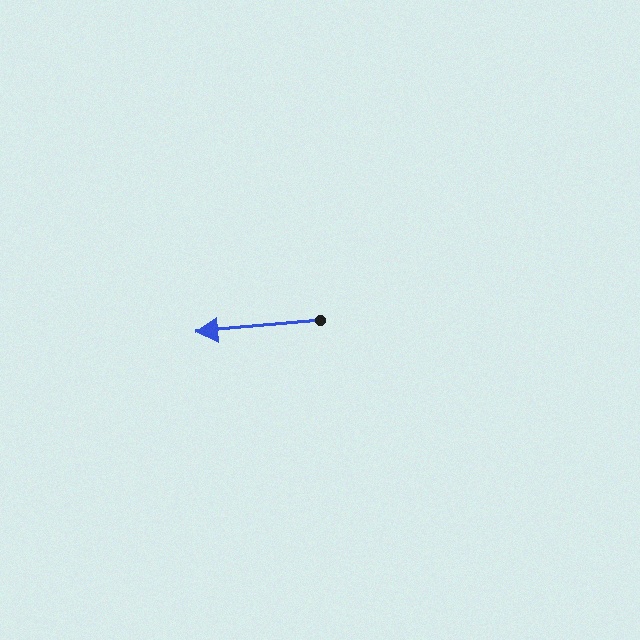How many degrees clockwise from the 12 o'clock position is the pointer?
Approximately 265 degrees.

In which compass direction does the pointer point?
West.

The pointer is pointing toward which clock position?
Roughly 9 o'clock.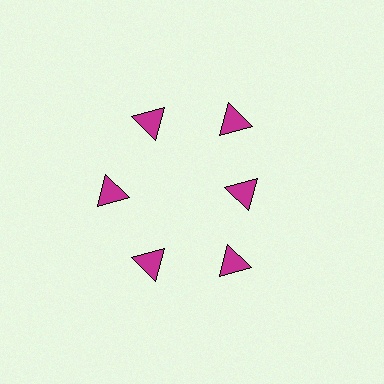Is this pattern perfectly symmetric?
No. The 6 magenta triangles are arranged in a ring, but one element near the 3 o'clock position is pulled inward toward the center, breaking the 6-fold rotational symmetry.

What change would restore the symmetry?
The symmetry would be restored by moving it outward, back onto the ring so that all 6 triangles sit at equal angles and equal distance from the center.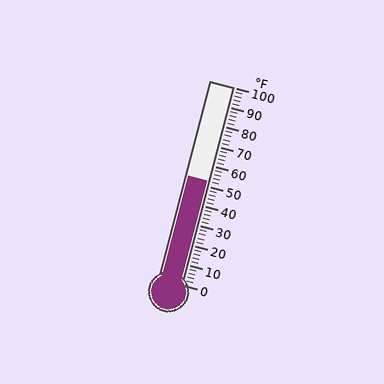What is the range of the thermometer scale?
The thermometer scale ranges from 0°F to 100°F.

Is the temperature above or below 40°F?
The temperature is above 40°F.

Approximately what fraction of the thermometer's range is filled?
The thermometer is filled to approximately 50% of its range.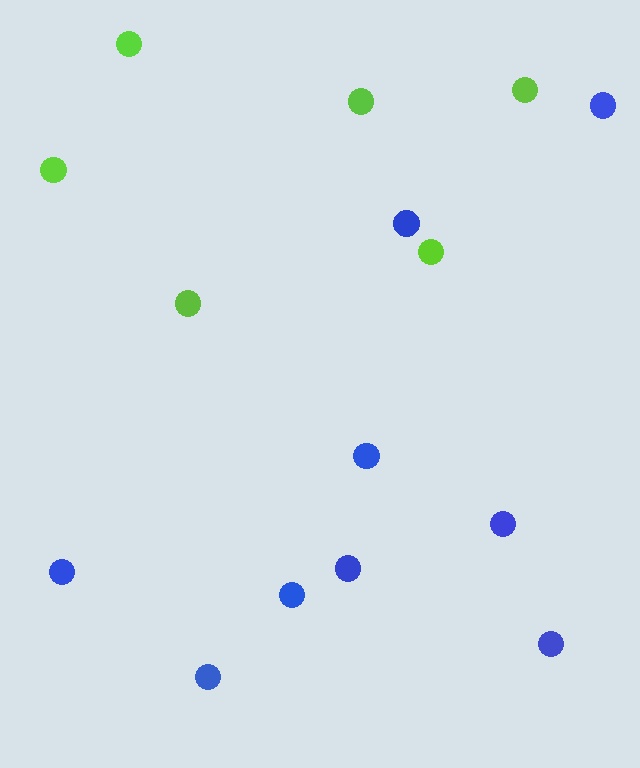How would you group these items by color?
There are 2 groups: one group of blue circles (9) and one group of lime circles (6).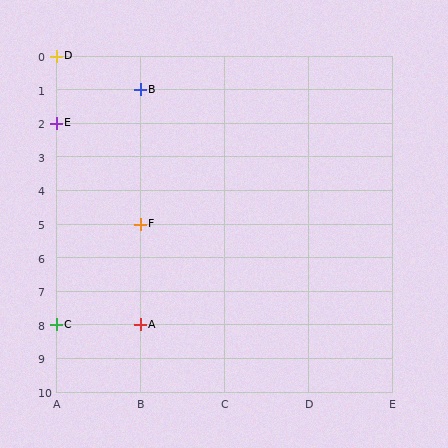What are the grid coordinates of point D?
Point D is at grid coordinates (A, 0).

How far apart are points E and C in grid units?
Points E and C are 6 rows apart.